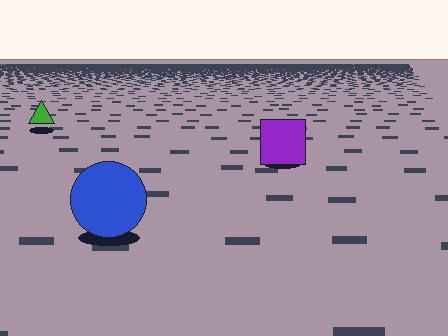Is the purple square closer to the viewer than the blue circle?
No. The blue circle is closer — you can tell from the texture gradient: the ground texture is coarser near it.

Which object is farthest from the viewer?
The green triangle is farthest from the viewer. It appears smaller and the ground texture around it is denser.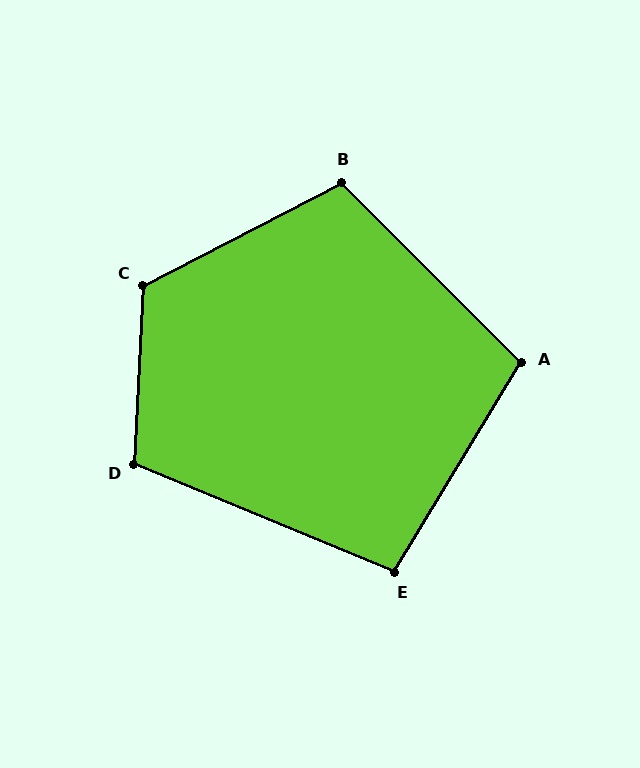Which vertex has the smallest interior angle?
E, at approximately 99 degrees.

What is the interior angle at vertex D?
Approximately 110 degrees (obtuse).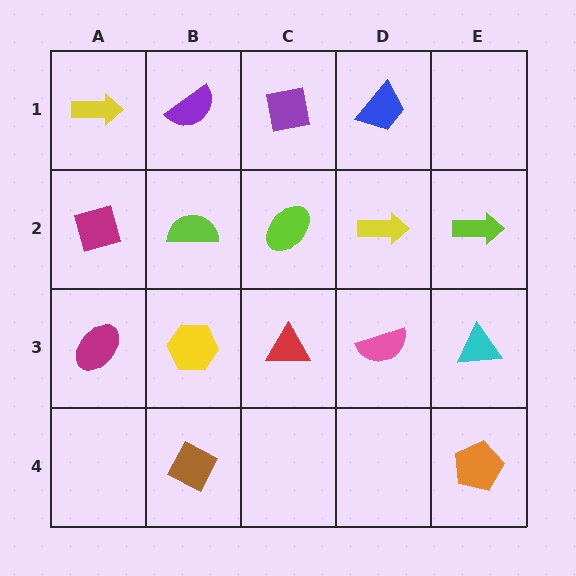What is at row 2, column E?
A lime arrow.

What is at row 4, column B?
A brown diamond.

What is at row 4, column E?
An orange pentagon.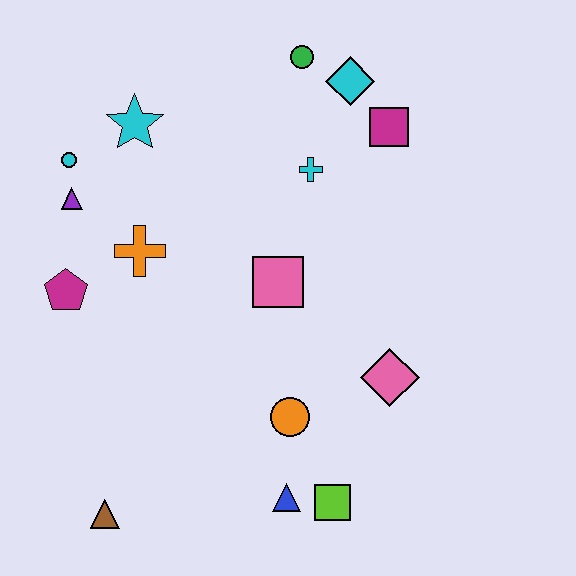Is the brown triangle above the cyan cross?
No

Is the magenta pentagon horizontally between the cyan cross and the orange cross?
No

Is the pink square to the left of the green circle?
Yes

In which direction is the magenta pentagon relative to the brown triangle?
The magenta pentagon is above the brown triangle.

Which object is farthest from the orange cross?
The lime square is farthest from the orange cross.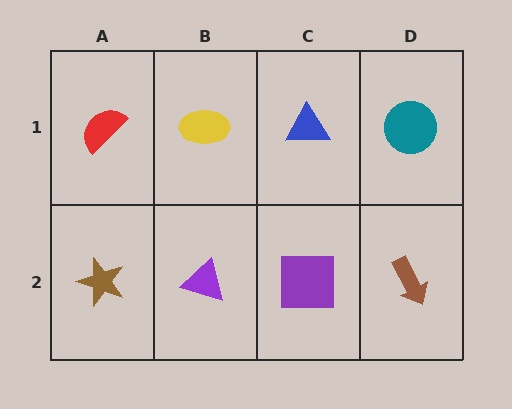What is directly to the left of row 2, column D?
A purple square.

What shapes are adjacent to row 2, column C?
A blue triangle (row 1, column C), a purple triangle (row 2, column B), a brown arrow (row 2, column D).